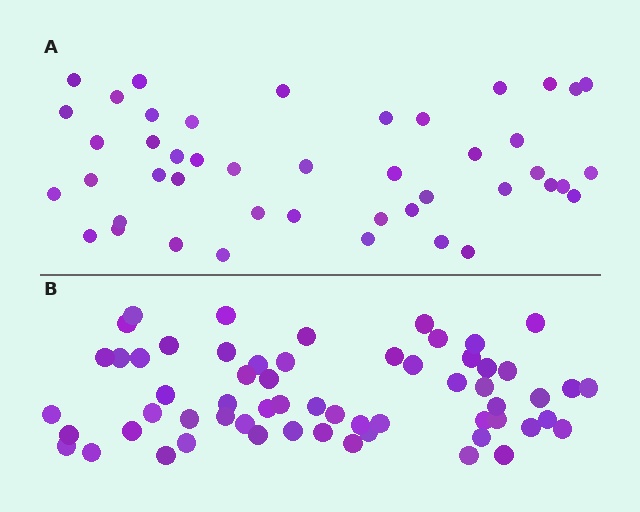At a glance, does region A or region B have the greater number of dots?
Region B (the bottom region) has more dots.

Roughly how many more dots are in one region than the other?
Region B has approximately 15 more dots than region A.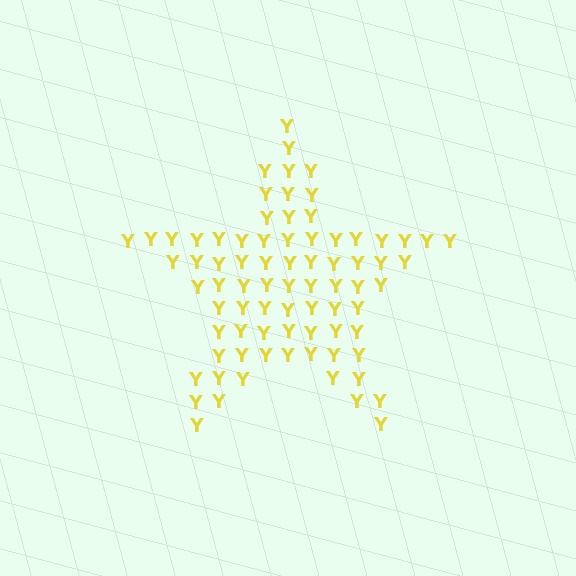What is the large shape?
The large shape is a star.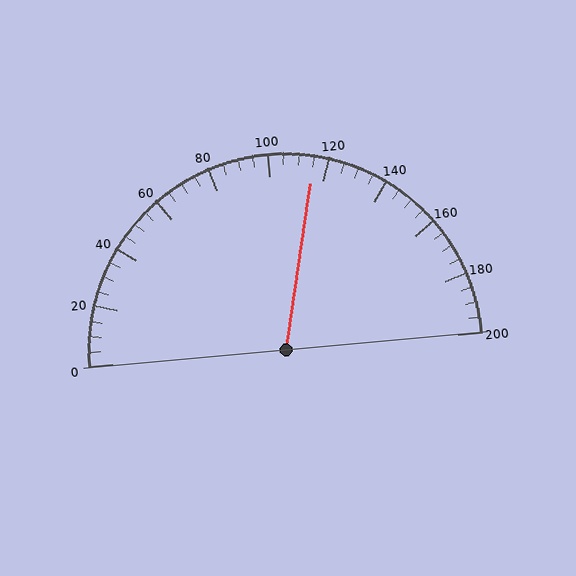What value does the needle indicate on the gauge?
The needle indicates approximately 115.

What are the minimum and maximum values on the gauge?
The gauge ranges from 0 to 200.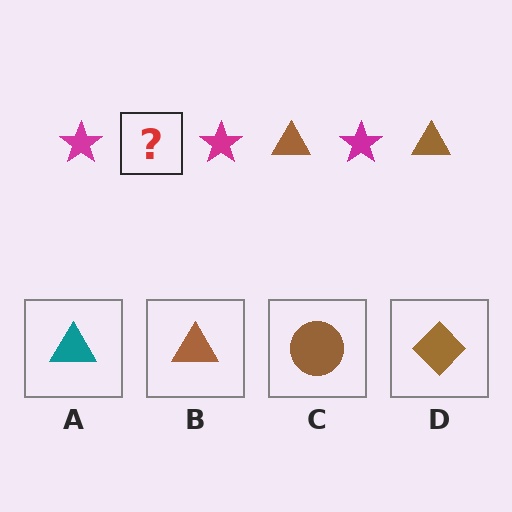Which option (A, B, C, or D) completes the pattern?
B.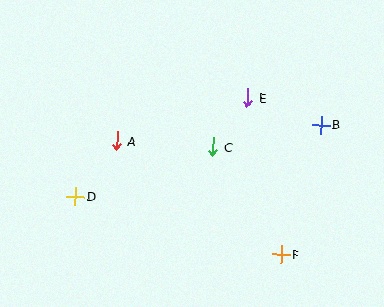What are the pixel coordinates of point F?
Point F is at (281, 254).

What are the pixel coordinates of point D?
Point D is at (75, 196).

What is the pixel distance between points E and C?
The distance between E and C is 60 pixels.